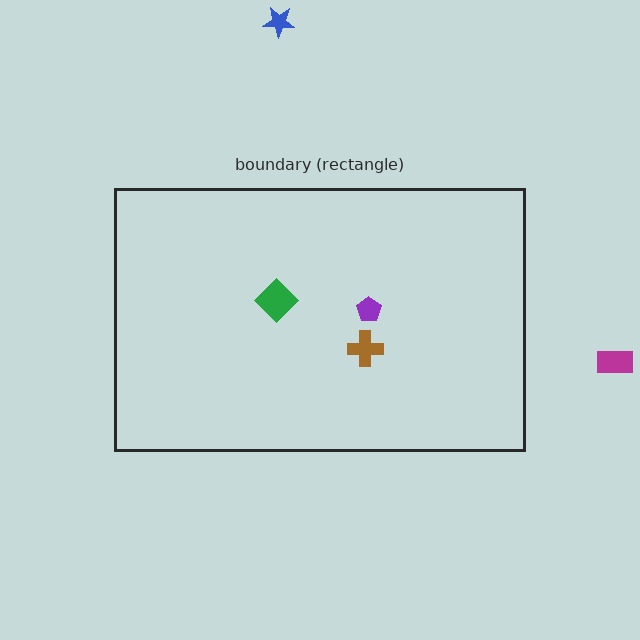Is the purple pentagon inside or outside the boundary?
Inside.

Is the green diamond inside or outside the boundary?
Inside.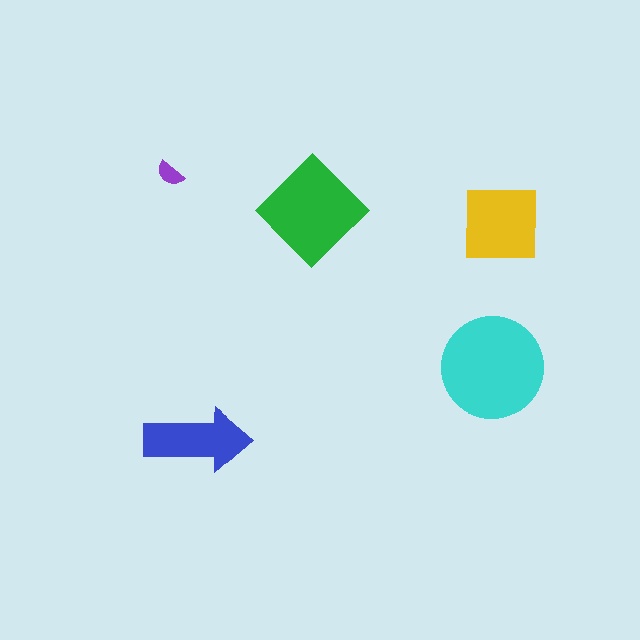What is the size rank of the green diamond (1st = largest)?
2nd.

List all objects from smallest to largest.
The purple semicircle, the blue arrow, the yellow square, the green diamond, the cyan circle.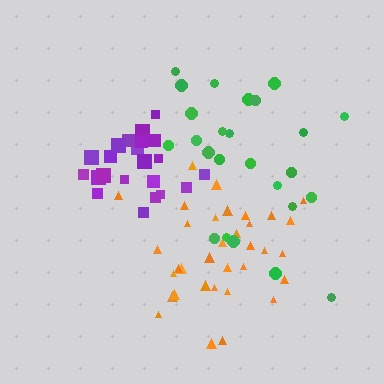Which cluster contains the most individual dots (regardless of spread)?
Orange (34).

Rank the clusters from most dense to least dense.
purple, orange, green.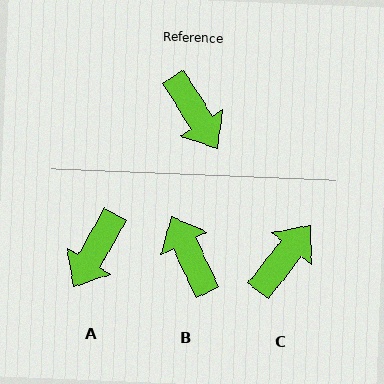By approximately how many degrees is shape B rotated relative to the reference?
Approximately 174 degrees counter-clockwise.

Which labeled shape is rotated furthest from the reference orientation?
B, about 174 degrees away.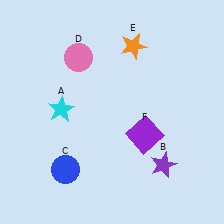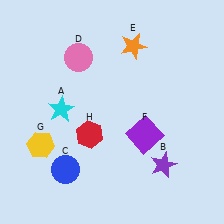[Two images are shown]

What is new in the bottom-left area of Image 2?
A red hexagon (H) was added in the bottom-left area of Image 2.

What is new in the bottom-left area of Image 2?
A yellow hexagon (G) was added in the bottom-left area of Image 2.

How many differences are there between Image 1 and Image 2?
There are 2 differences between the two images.